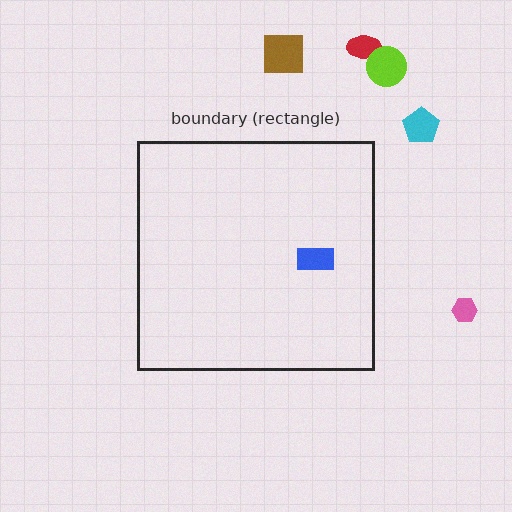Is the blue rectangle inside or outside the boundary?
Inside.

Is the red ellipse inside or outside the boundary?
Outside.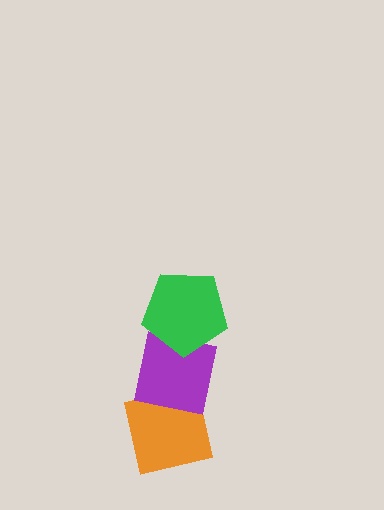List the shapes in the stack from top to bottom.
From top to bottom: the green pentagon, the purple square, the orange square.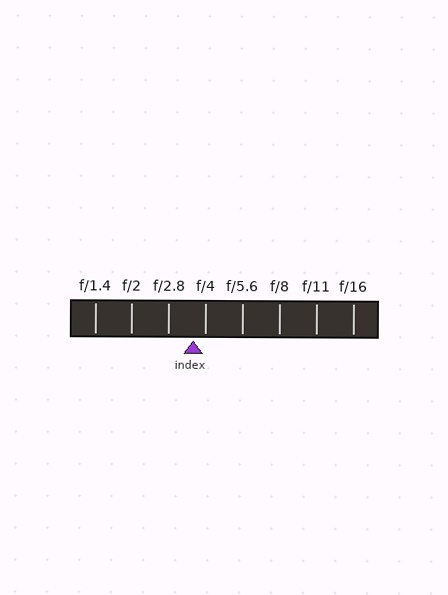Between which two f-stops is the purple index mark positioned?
The index mark is between f/2.8 and f/4.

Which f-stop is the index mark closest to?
The index mark is closest to f/4.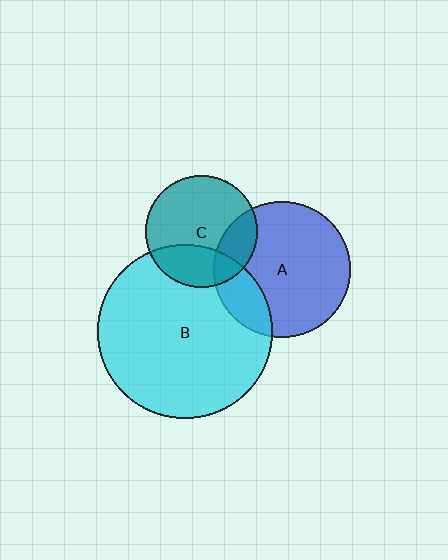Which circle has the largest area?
Circle B (cyan).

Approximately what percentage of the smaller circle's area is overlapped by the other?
Approximately 30%.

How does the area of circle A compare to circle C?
Approximately 1.5 times.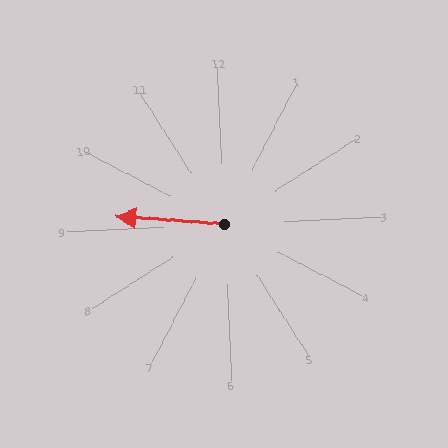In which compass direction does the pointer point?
West.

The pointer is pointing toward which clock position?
Roughly 9 o'clock.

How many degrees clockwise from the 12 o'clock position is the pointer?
Approximately 277 degrees.